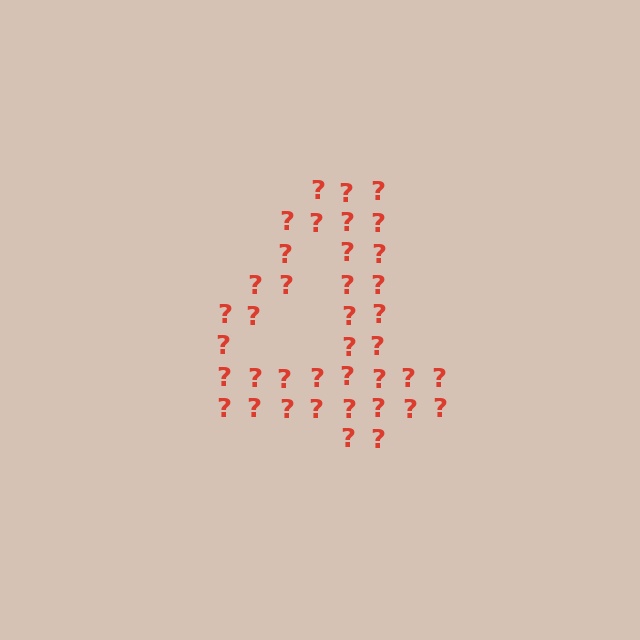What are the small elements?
The small elements are question marks.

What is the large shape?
The large shape is the digit 4.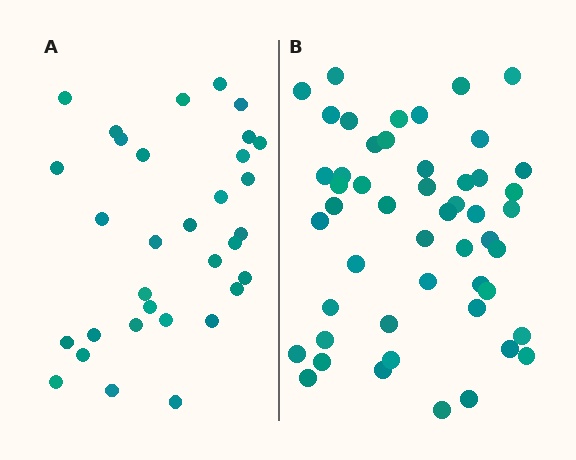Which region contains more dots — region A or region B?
Region B (the right region) has more dots.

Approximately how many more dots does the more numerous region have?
Region B has approximately 20 more dots than region A.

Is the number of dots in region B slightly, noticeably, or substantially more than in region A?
Region B has substantially more. The ratio is roughly 1.6 to 1.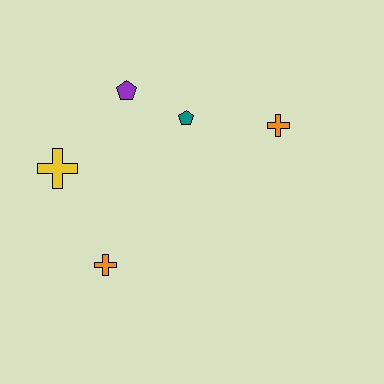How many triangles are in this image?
There are no triangles.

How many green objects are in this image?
There are no green objects.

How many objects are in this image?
There are 5 objects.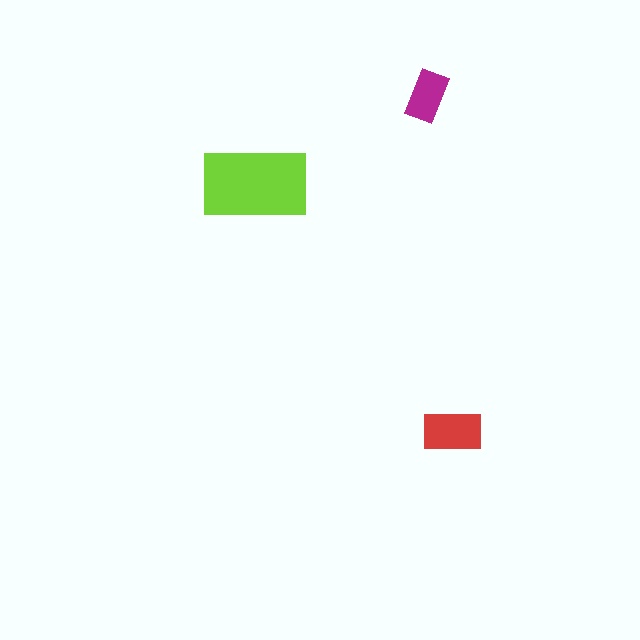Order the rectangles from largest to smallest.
the lime one, the red one, the magenta one.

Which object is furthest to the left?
The lime rectangle is leftmost.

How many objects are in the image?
There are 3 objects in the image.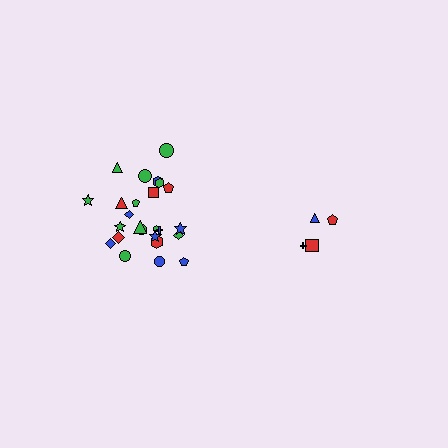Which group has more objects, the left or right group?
The left group.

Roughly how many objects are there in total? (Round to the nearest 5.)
Roughly 30 objects in total.